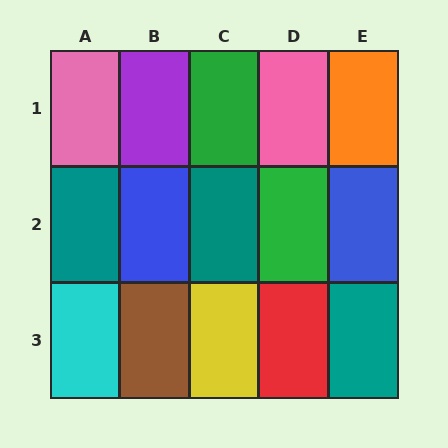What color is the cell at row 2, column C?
Teal.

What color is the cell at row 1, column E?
Orange.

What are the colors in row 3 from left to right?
Cyan, brown, yellow, red, teal.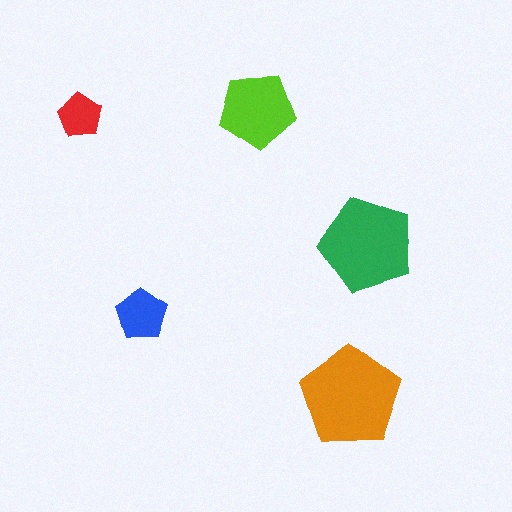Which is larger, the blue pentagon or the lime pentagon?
The lime one.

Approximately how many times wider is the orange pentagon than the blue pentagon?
About 2 times wider.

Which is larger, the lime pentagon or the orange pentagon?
The orange one.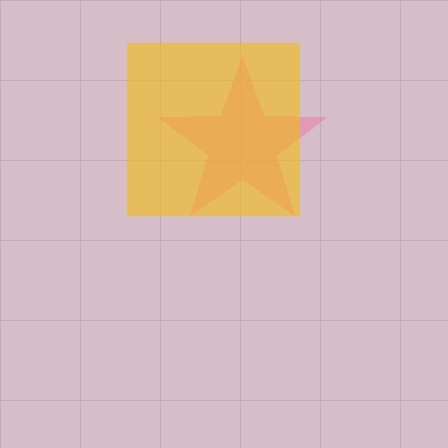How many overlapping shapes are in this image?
There are 2 overlapping shapes in the image.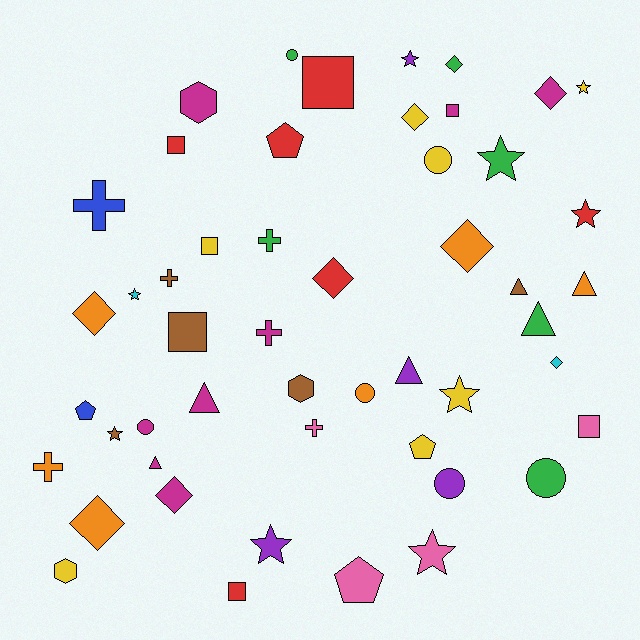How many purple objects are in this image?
There are 4 purple objects.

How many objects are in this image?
There are 50 objects.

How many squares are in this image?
There are 7 squares.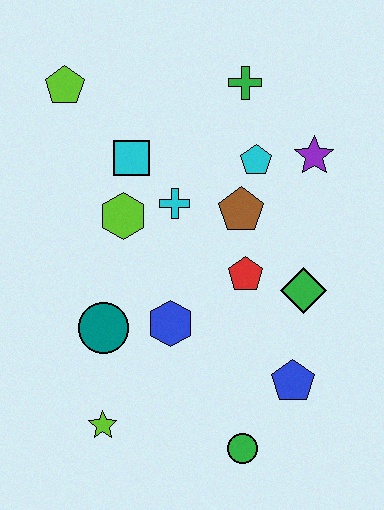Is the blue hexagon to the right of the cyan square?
Yes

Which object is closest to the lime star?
The teal circle is closest to the lime star.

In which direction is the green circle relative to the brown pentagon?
The green circle is below the brown pentagon.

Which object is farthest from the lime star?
The green cross is farthest from the lime star.